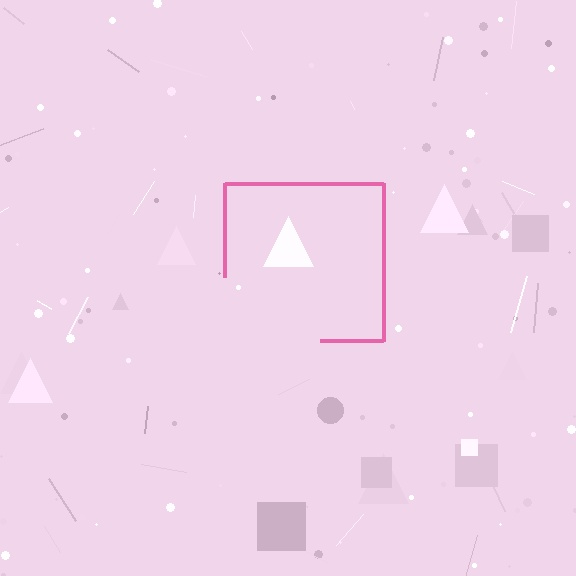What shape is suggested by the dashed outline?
The dashed outline suggests a square.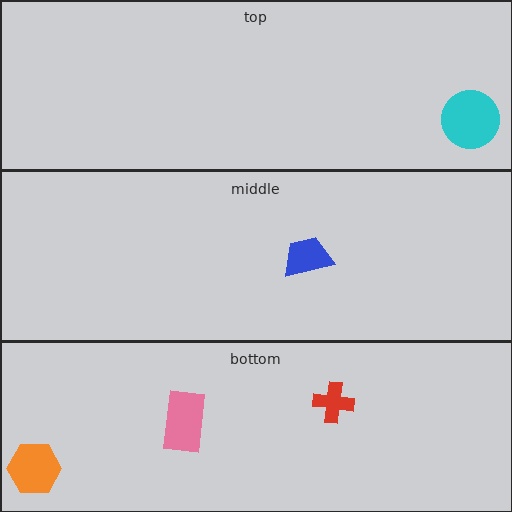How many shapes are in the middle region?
1.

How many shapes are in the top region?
1.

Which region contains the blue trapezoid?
The middle region.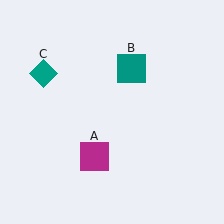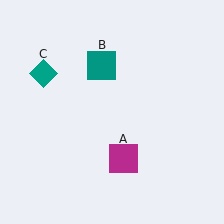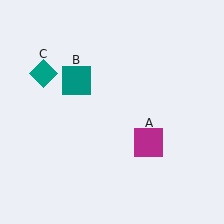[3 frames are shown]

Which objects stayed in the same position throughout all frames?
Teal diamond (object C) remained stationary.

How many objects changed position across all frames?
2 objects changed position: magenta square (object A), teal square (object B).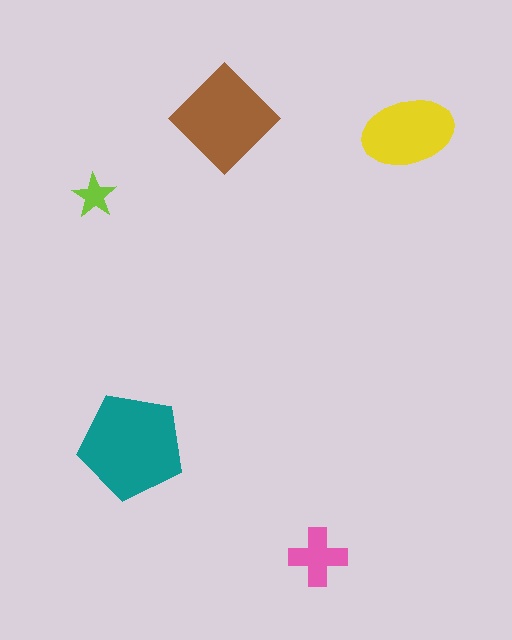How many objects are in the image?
There are 5 objects in the image.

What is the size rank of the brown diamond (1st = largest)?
2nd.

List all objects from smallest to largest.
The lime star, the pink cross, the yellow ellipse, the brown diamond, the teal pentagon.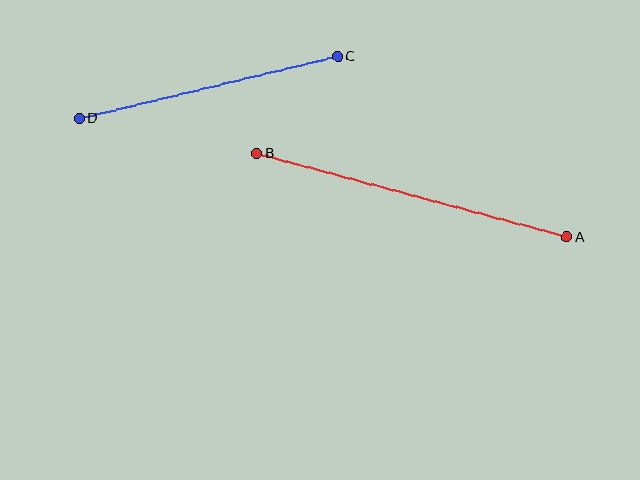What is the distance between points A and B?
The distance is approximately 321 pixels.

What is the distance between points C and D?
The distance is approximately 266 pixels.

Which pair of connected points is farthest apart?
Points A and B are farthest apart.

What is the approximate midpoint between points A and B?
The midpoint is at approximately (412, 195) pixels.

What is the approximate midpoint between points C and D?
The midpoint is at approximately (208, 88) pixels.